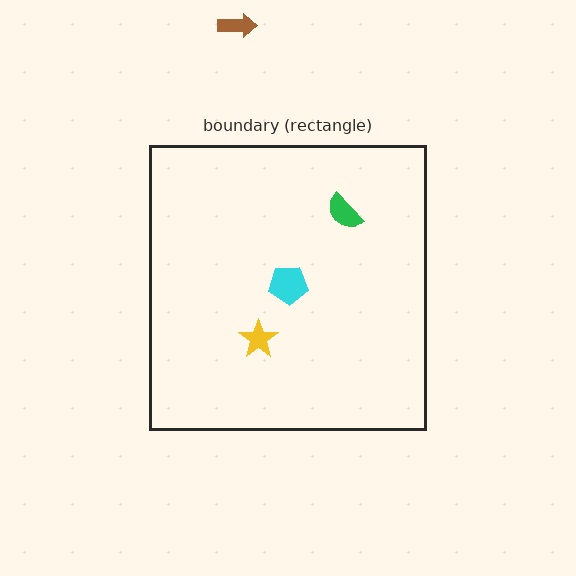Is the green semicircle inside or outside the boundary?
Inside.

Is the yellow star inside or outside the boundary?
Inside.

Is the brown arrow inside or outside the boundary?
Outside.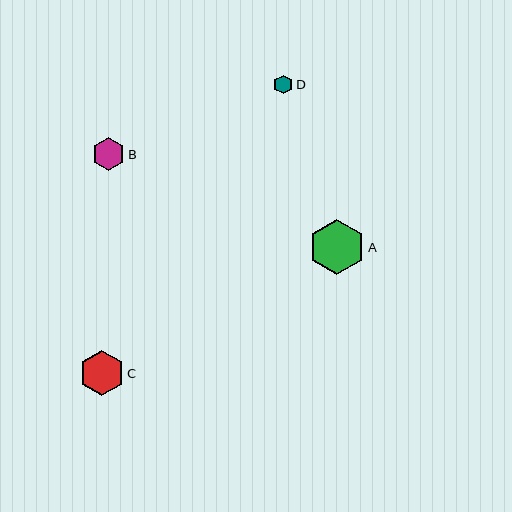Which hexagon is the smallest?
Hexagon D is the smallest with a size of approximately 19 pixels.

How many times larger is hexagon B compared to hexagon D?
Hexagon B is approximately 1.7 times the size of hexagon D.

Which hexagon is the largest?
Hexagon A is the largest with a size of approximately 56 pixels.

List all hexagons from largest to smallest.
From largest to smallest: A, C, B, D.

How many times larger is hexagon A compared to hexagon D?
Hexagon A is approximately 3.0 times the size of hexagon D.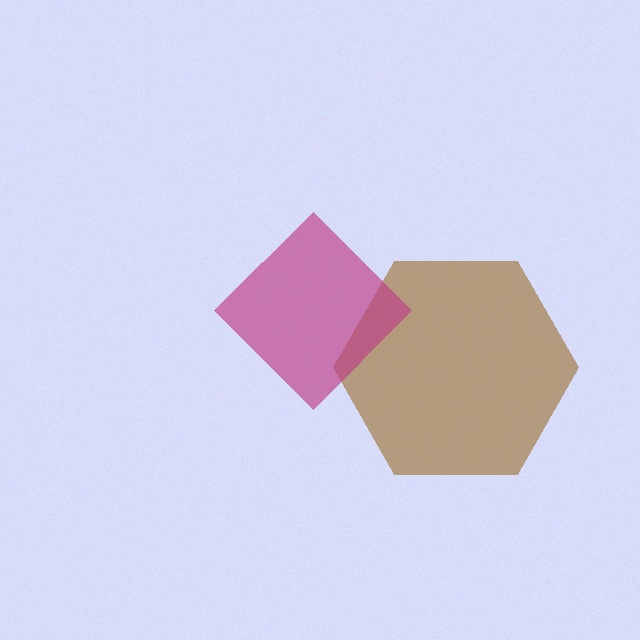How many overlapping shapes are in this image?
There are 2 overlapping shapes in the image.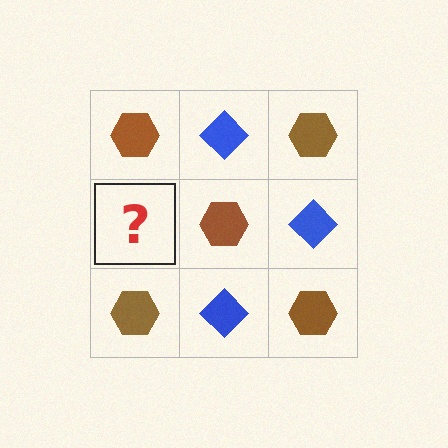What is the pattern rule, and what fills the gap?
The rule is that it alternates brown hexagon and blue diamond in a checkerboard pattern. The gap should be filled with a blue diamond.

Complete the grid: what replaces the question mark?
The question mark should be replaced with a blue diamond.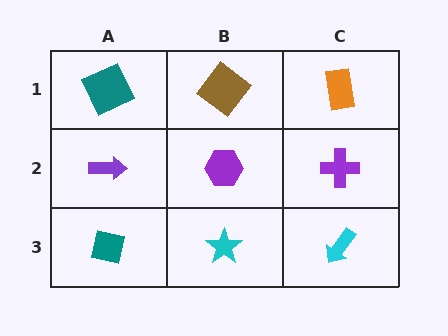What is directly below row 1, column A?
A purple arrow.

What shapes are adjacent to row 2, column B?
A brown diamond (row 1, column B), a cyan star (row 3, column B), a purple arrow (row 2, column A), a purple cross (row 2, column C).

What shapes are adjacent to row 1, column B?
A purple hexagon (row 2, column B), a teal square (row 1, column A), an orange rectangle (row 1, column C).